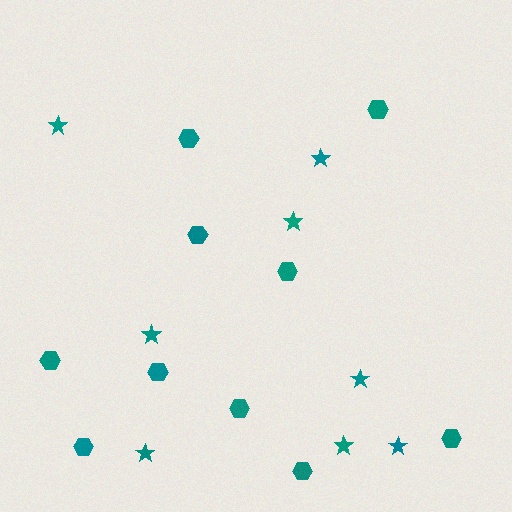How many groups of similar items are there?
There are 2 groups: one group of hexagons (10) and one group of stars (8).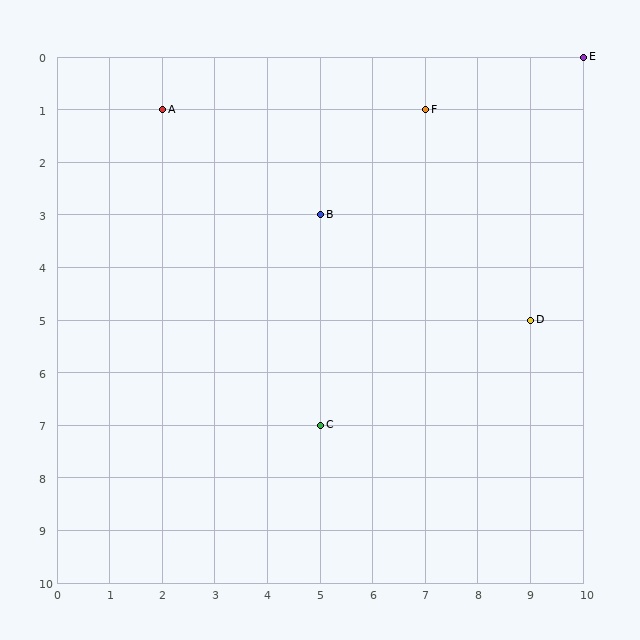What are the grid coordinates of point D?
Point D is at grid coordinates (9, 5).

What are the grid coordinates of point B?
Point B is at grid coordinates (5, 3).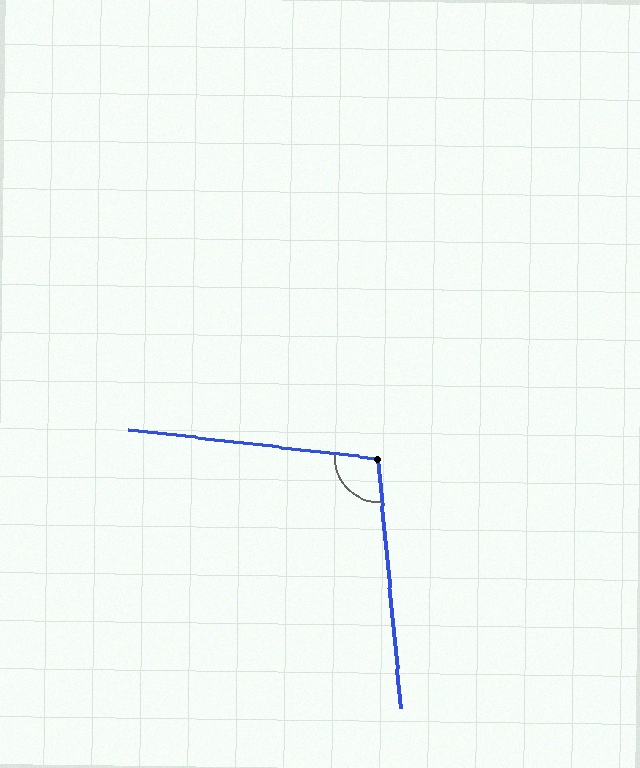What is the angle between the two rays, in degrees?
Approximately 102 degrees.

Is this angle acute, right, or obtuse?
It is obtuse.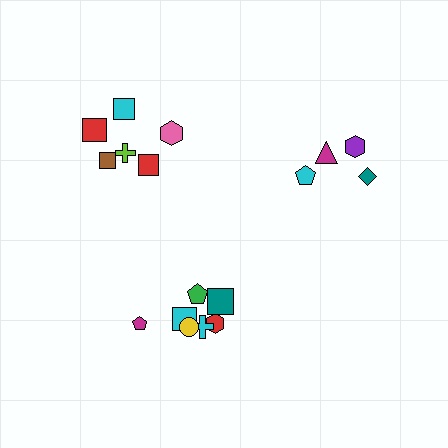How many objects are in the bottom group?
There are 7 objects.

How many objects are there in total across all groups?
There are 17 objects.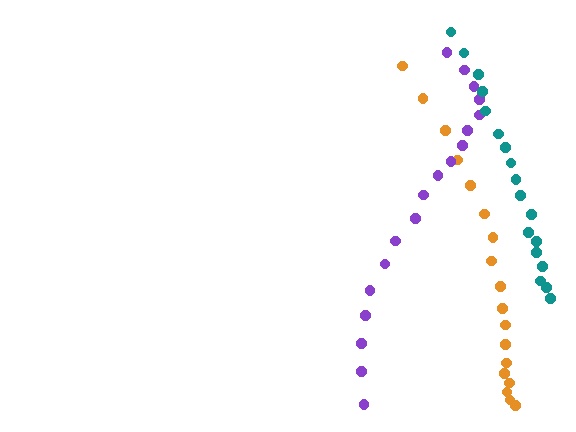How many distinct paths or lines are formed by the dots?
There are 3 distinct paths.